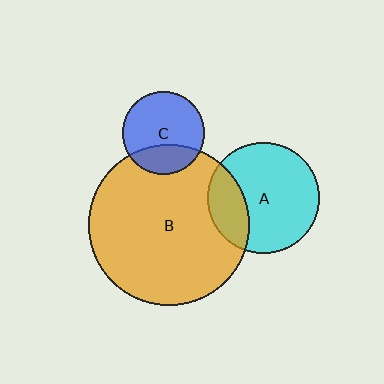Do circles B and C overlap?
Yes.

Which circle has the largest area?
Circle B (orange).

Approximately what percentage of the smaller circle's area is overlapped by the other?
Approximately 25%.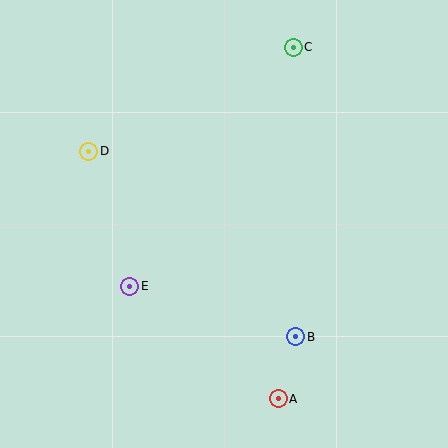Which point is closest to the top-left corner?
Point D is closest to the top-left corner.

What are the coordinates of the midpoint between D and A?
The midpoint between D and A is at (183, 275).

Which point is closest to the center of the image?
Point E at (130, 286) is closest to the center.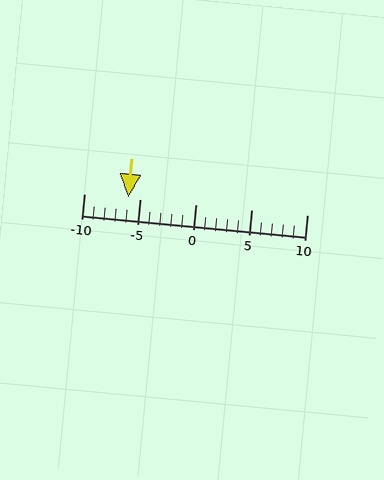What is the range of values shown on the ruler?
The ruler shows values from -10 to 10.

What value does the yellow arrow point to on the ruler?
The yellow arrow points to approximately -6.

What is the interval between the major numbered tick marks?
The major tick marks are spaced 5 units apart.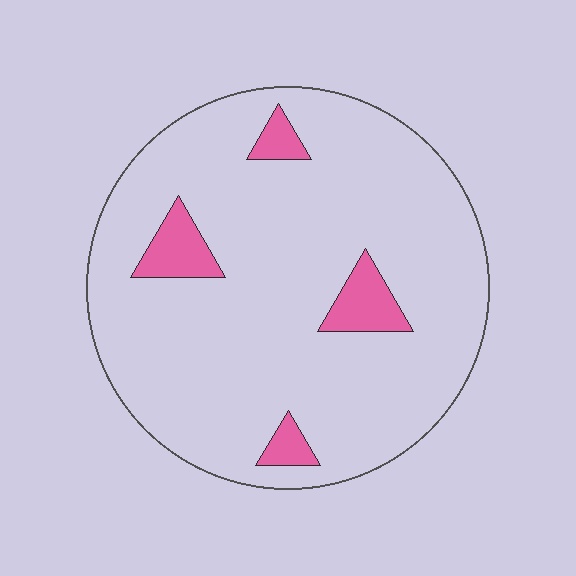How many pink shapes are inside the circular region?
4.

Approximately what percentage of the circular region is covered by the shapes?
Approximately 10%.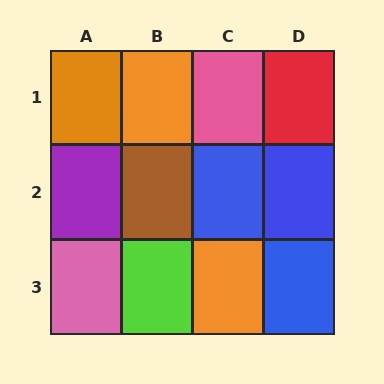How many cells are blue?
3 cells are blue.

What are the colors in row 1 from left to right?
Orange, orange, pink, red.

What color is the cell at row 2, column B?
Brown.